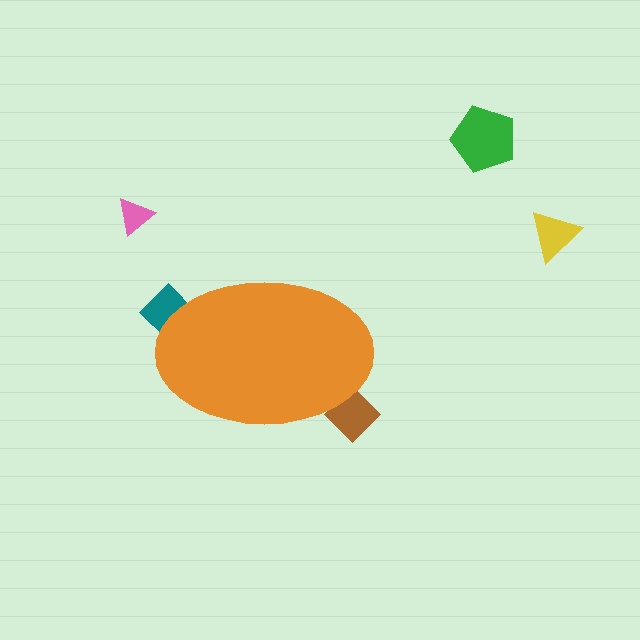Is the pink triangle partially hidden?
No, the pink triangle is fully visible.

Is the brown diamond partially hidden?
Yes, the brown diamond is partially hidden behind the orange ellipse.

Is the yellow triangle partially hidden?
No, the yellow triangle is fully visible.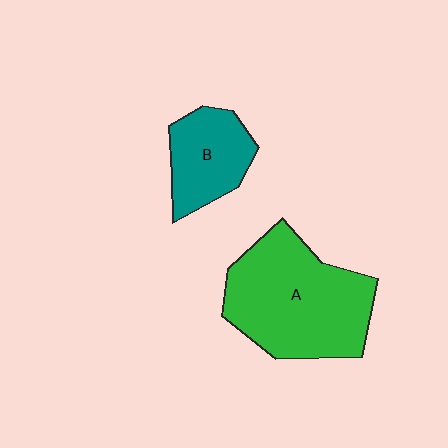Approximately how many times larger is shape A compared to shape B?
Approximately 2.1 times.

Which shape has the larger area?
Shape A (green).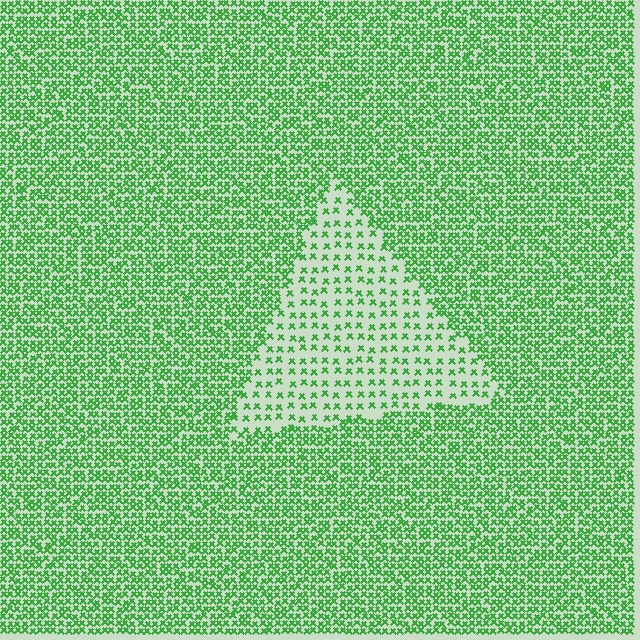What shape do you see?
I see a triangle.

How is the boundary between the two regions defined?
The boundary is defined by a change in element density (approximately 2.5x ratio). All elements are the same color, size, and shape.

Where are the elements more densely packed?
The elements are more densely packed outside the triangle boundary.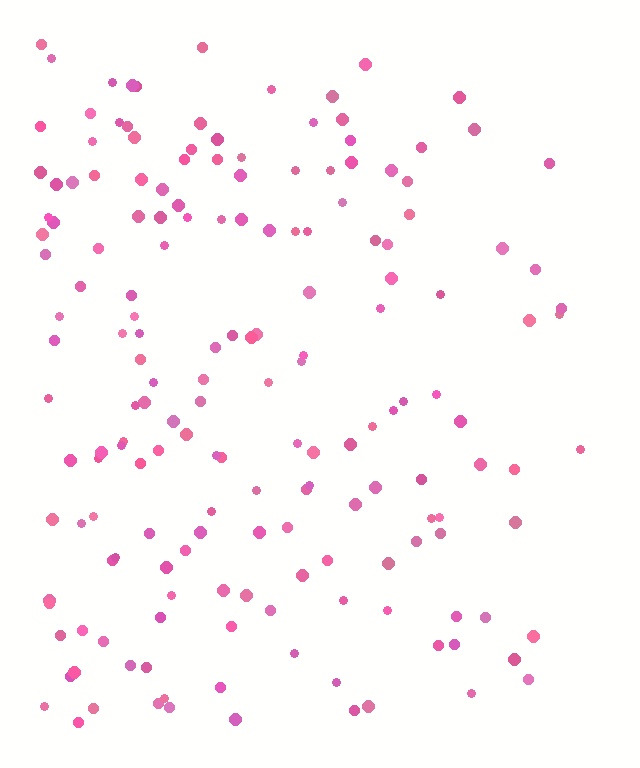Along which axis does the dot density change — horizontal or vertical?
Horizontal.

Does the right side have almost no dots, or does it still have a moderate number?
Still a moderate number, just noticeably fewer than the left.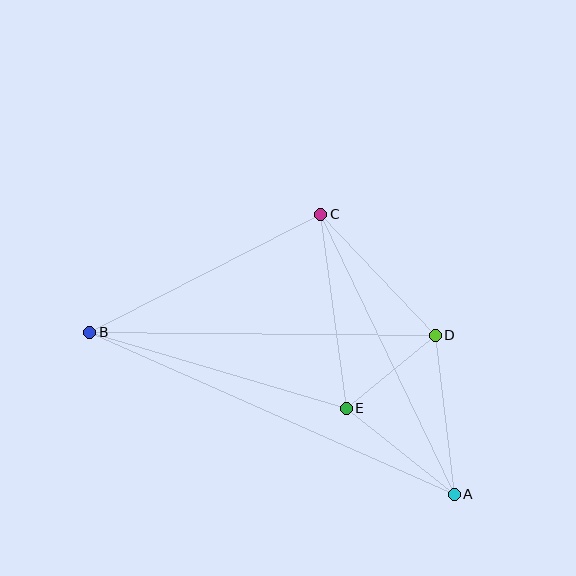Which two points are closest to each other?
Points D and E are closest to each other.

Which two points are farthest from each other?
Points A and B are farthest from each other.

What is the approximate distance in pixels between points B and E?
The distance between B and E is approximately 267 pixels.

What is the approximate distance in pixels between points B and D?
The distance between B and D is approximately 345 pixels.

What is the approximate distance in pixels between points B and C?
The distance between B and C is approximately 260 pixels.